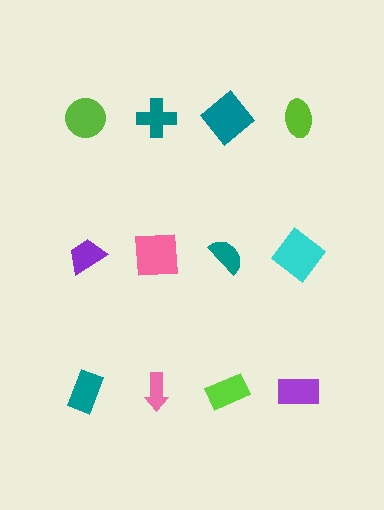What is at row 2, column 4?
A cyan diamond.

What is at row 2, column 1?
A purple trapezoid.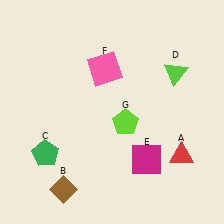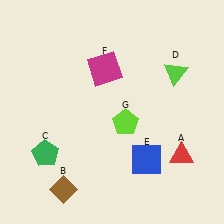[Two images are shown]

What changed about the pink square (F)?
In Image 1, F is pink. In Image 2, it changed to magenta.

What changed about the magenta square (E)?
In Image 1, E is magenta. In Image 2, it changed to blue.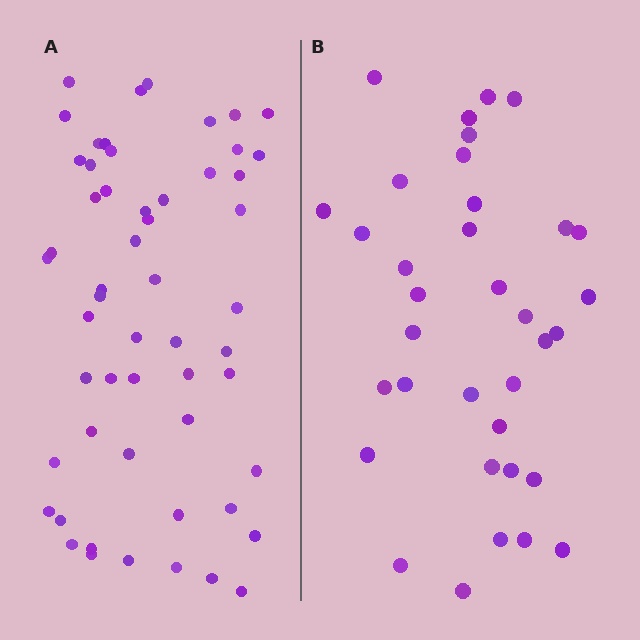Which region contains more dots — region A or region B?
Region A (the left region) has more dots.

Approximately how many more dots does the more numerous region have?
Region A has approximately 20 more dots than region B.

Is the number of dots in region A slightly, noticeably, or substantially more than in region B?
Region A has substantially more. The ratio is roughly 1.6 to 1.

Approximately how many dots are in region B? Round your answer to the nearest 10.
About 40 dots. (The exact count is 35, which rounds to 40.)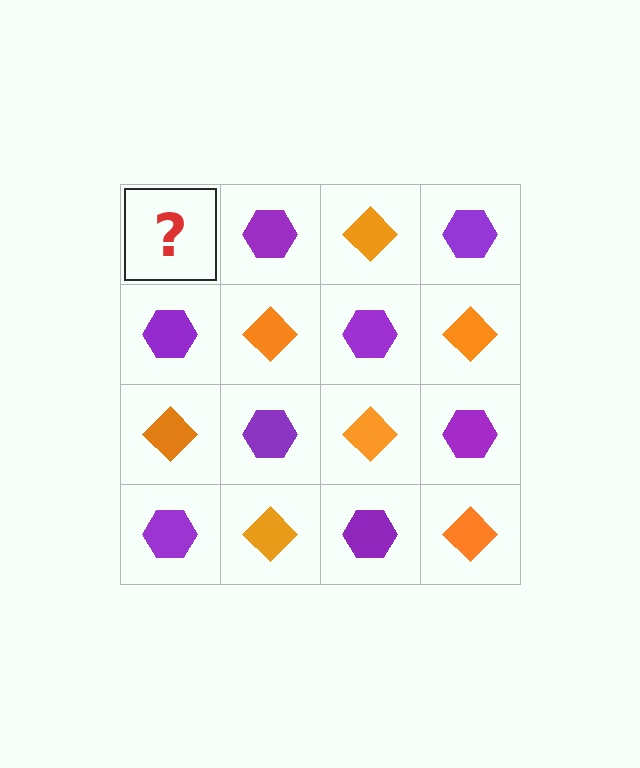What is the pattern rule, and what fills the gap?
The rule is that it alternates orange diamond and purple hexagon in a checkerboard pattern. The gap should be filled with an orange diamond.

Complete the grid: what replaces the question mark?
The question mark should be replaced with an orange diamond.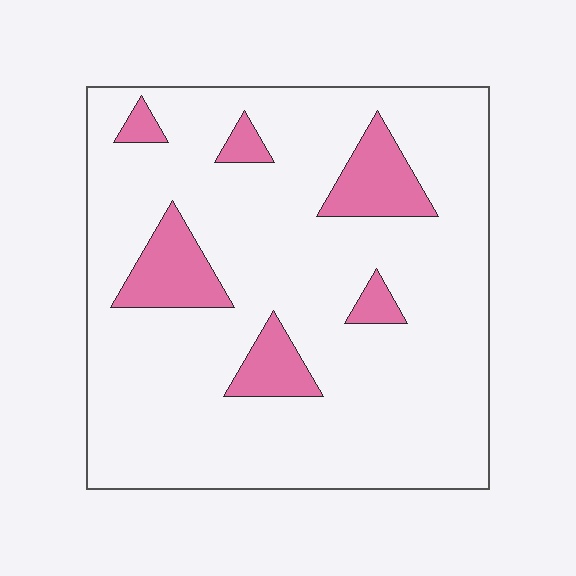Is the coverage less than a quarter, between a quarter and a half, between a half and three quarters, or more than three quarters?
Less than a quarter.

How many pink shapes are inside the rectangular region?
6.